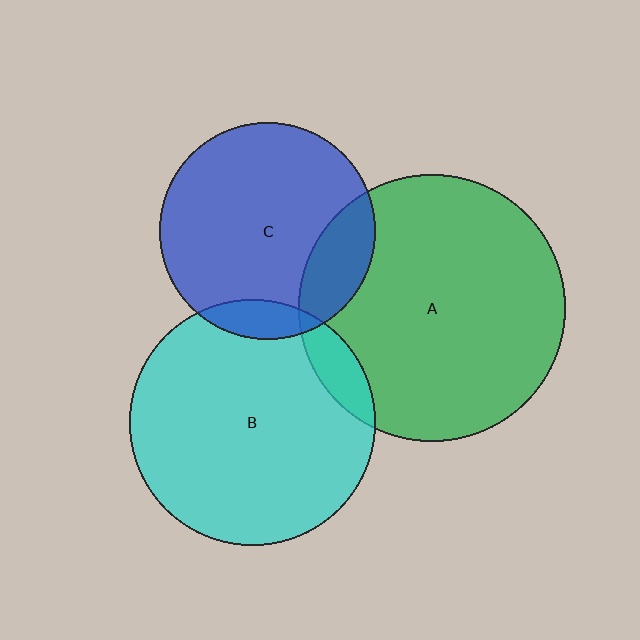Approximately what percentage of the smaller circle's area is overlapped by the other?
Approximately 20%.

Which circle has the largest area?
Circle A (green).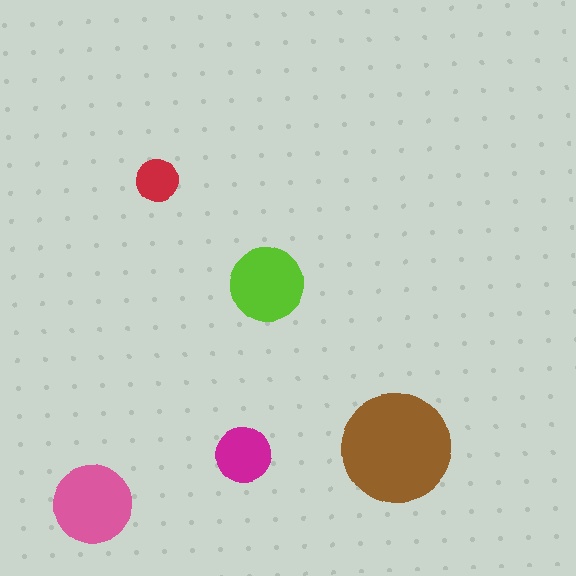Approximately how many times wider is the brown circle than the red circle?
About 2.5 times wider.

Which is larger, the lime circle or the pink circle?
The pink one.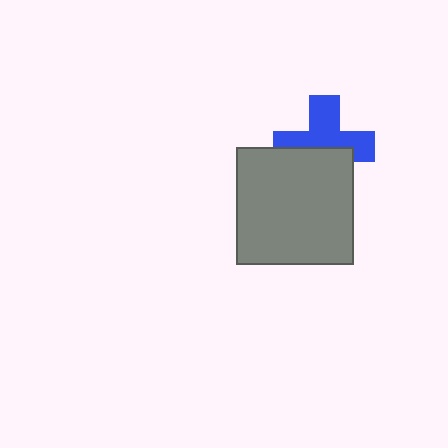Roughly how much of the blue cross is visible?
About half of it is visible (roughly 58%).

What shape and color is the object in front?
The object in front is a gray square.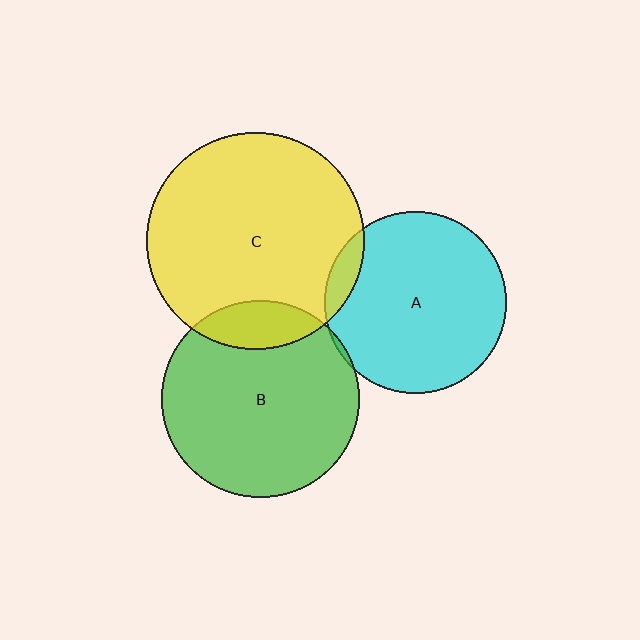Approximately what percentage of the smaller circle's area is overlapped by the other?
Approximately 5%.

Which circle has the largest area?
Circle C (yellow).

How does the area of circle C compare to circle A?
Approximately 1.4 times.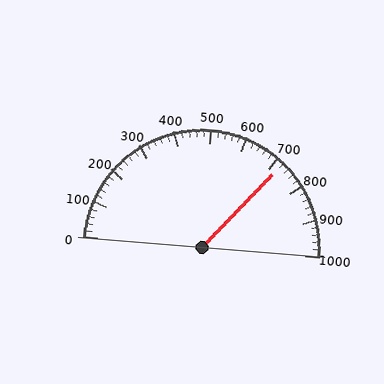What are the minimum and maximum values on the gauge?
The gauge ranges from 0 to 1000.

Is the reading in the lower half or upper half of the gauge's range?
The reading is in the upper half of the range (0 to 1000).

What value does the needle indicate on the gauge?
The needle indicates approximately 720.